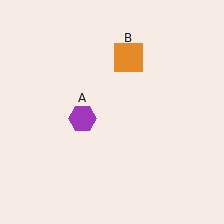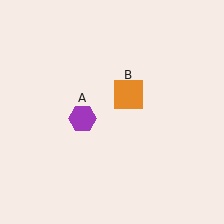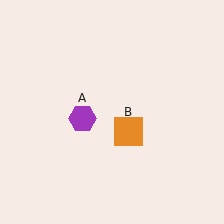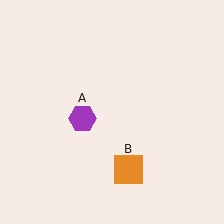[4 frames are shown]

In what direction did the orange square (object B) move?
The orange square (object B) moved down.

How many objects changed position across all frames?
1 object changed position: orange square (object B).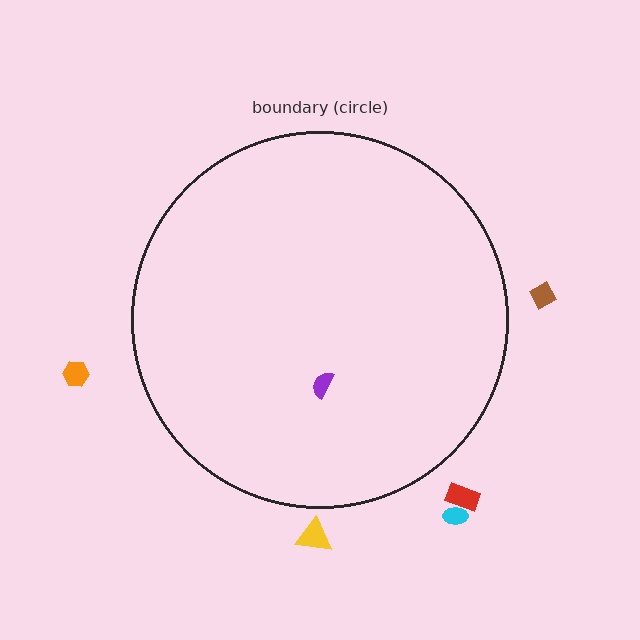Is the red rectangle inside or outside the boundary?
Outside.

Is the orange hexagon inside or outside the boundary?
Outside.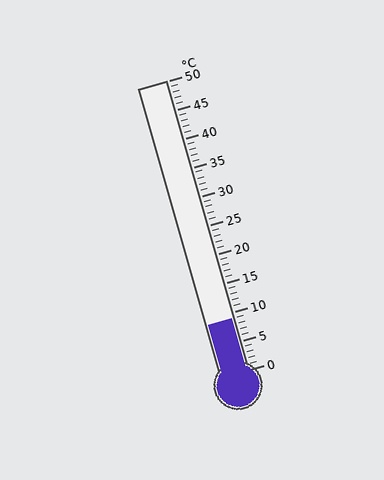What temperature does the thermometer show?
The thermometer shows approximately 9°C.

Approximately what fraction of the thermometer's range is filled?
The thermometer is filled to approximately 20% of its range.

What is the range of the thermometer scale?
The thermometer scale ranges from 0°C to 50°C.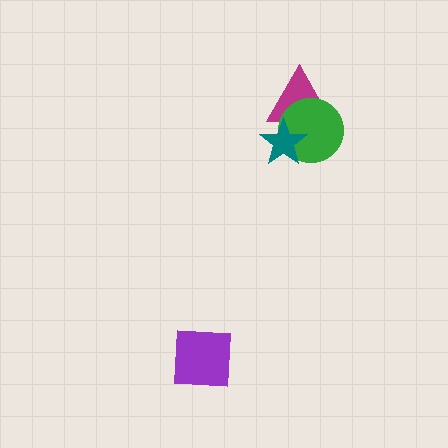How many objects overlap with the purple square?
0 objects overlap with the purple square.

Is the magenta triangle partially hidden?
Yes, it is partially covered by another shape.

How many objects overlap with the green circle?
2 objects overlap with the green circle.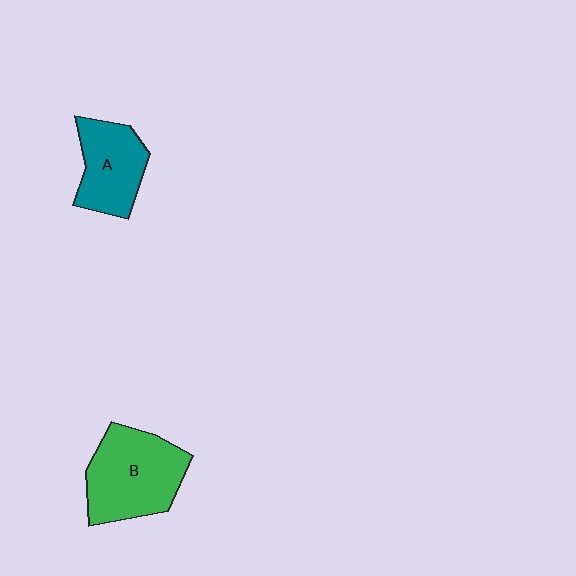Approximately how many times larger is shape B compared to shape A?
Approximately 1.4 times.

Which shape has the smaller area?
Shape A (teal).